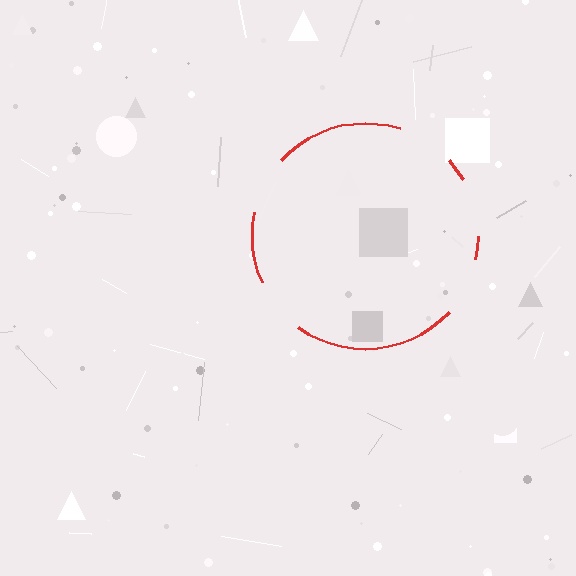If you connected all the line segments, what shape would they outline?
They would outline a circle.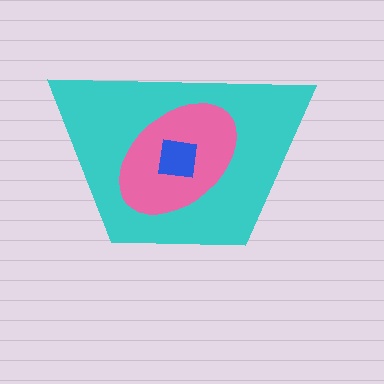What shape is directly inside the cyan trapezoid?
The pink ellipse.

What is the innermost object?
The blue square.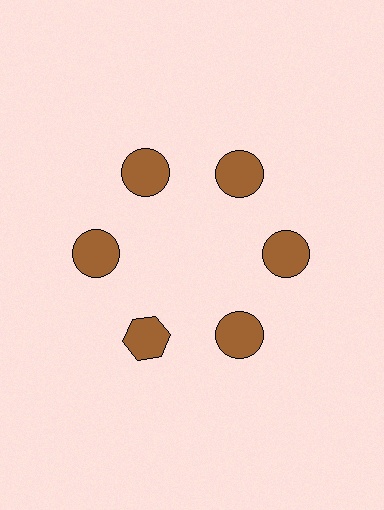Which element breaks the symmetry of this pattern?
The brown hexagon at roughly the 7 o'clock position breaks the symmetry. All other shapes are brown circles.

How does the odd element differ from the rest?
It has a different shape: hexagon instead of circle.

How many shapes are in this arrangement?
There are 6 shapes arranged in a ring pattern.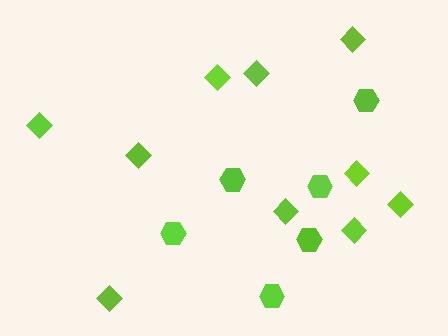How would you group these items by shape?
There are 2 groups: one group of diamonds (10) and one group of hexagons (6).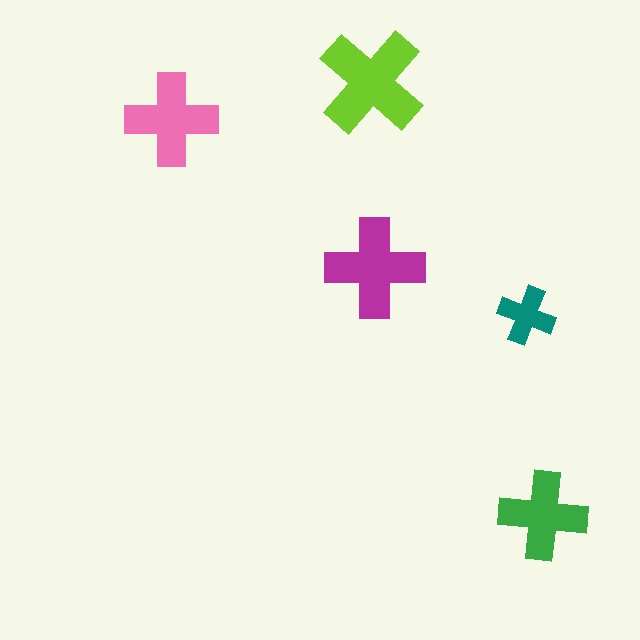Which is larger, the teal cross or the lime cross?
The lime one.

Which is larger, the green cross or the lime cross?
The lime one.